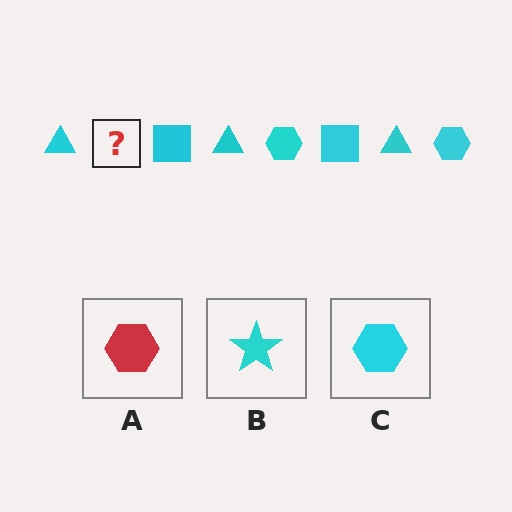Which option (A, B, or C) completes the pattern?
C.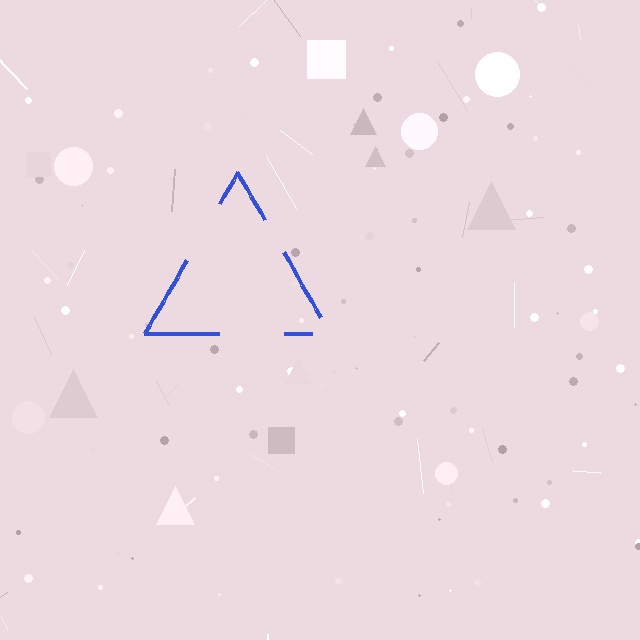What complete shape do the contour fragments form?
The contour fragments form a triangle.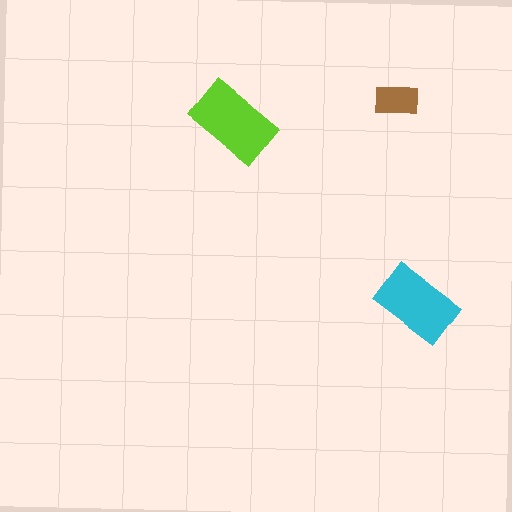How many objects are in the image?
There are 3 objects in the image.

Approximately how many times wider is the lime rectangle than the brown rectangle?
About 2 times wider.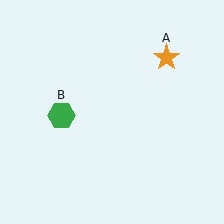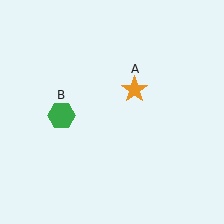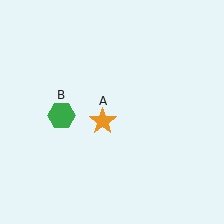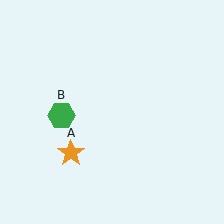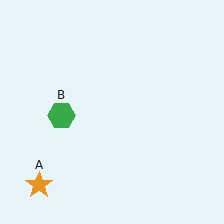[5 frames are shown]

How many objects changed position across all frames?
1 object changed position: orange star (object A).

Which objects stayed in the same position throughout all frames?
Green hexagon (object B) remained stationary.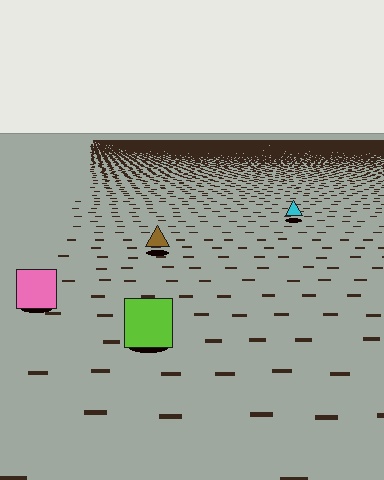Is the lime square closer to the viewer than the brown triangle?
Yes. The lime square is closer — you can tell from the texture gradient: the ground texture is coarser near it.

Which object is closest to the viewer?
The lime square is closest. The texture marks near it are larger and more spread out.